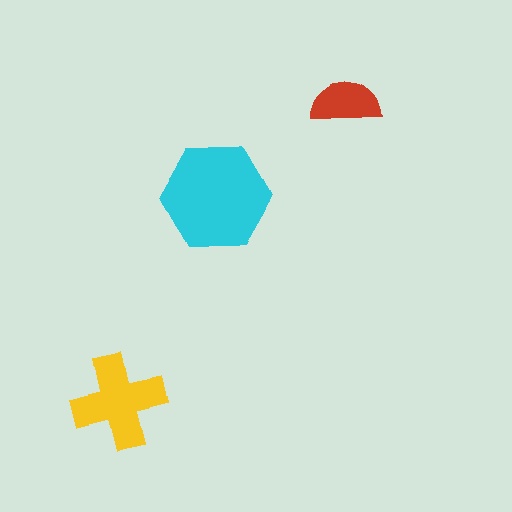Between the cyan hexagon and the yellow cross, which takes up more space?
The cyan hexagon.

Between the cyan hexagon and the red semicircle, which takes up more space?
The cyan hexagon.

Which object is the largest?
The cyan hexagon.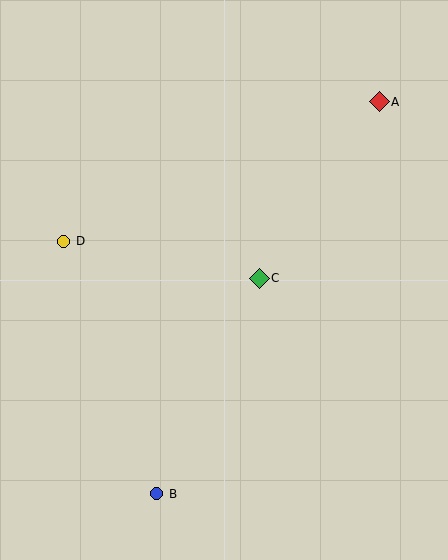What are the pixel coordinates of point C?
Point C is at (259, 278).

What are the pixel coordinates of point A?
Point A is at (379, 102).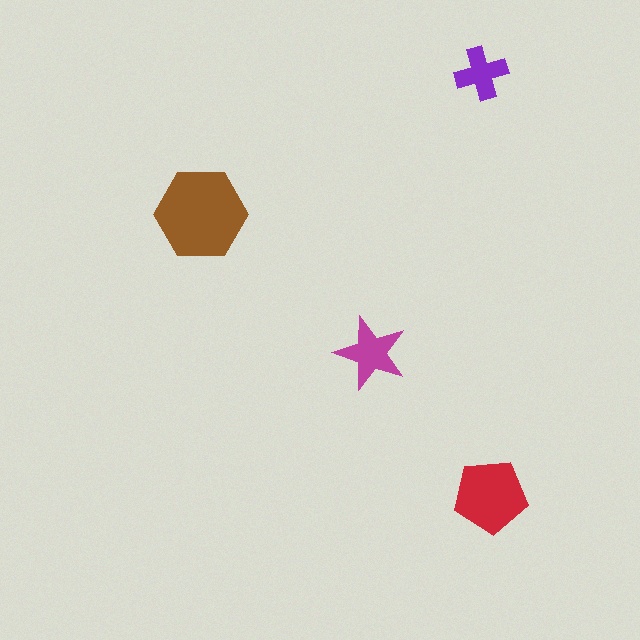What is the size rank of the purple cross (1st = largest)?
4th.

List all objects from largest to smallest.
The brown hexagon, the red pentagon, the magenta star, the purple cross.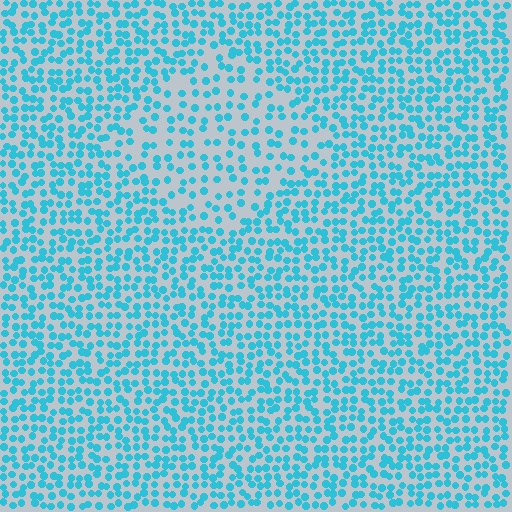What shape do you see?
I see a diamond.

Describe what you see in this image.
The image contains small cyan elements arranged at two different densities. A diamond-shaped region is visible where the elements are less densely packed than the surrounding area.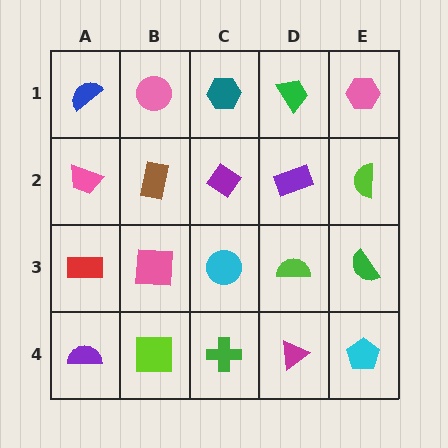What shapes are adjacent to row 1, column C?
A purple diamond (row 2, column C), a pink circle (row 1, column B), a green trapezoid (row 1, column D).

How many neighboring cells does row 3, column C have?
4.